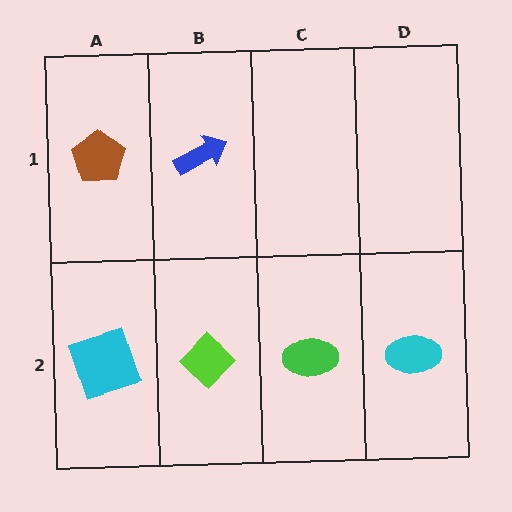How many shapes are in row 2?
4 shapes.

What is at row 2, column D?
A cyan ellipse.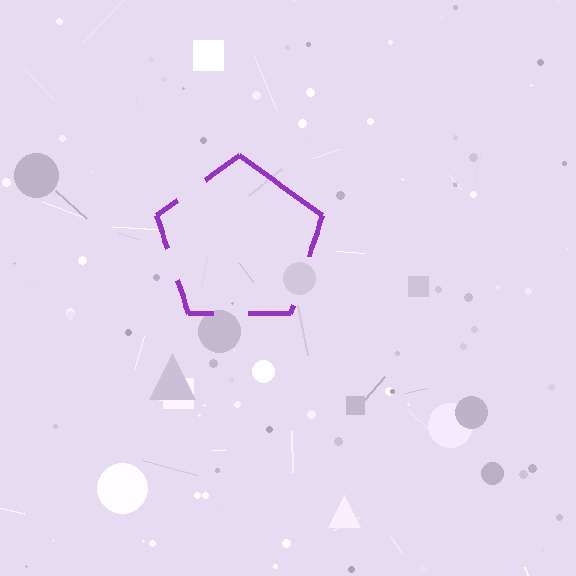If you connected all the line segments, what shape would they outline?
They would outline a pentagon.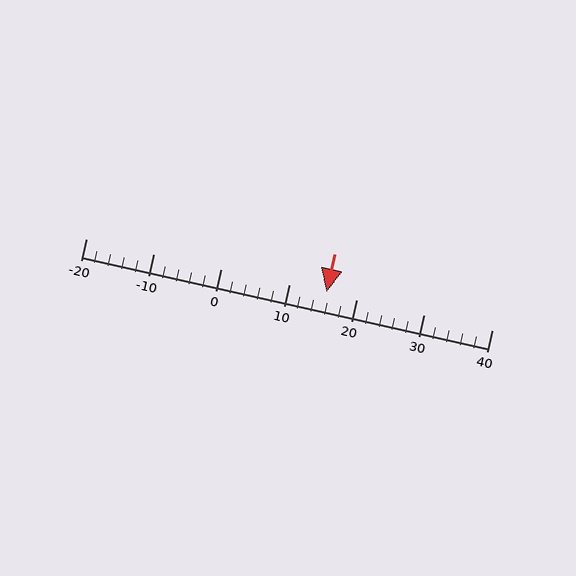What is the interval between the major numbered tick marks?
The major tick marks are spaced 10 units apart.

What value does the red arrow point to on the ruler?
The red arrow points to approximately 16.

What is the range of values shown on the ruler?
The ruler shows values from -20 to 40.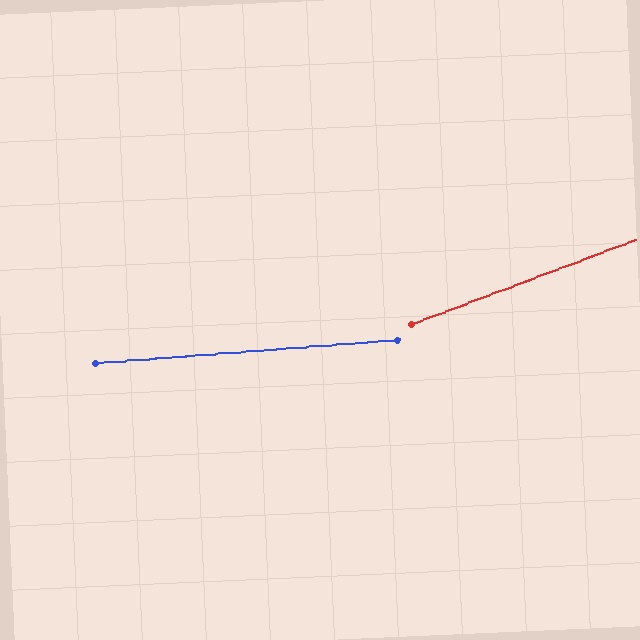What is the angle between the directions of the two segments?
Approximately 16 degrees.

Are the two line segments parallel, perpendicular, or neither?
Neither parallel nor perpendicular — they differ by about 16°.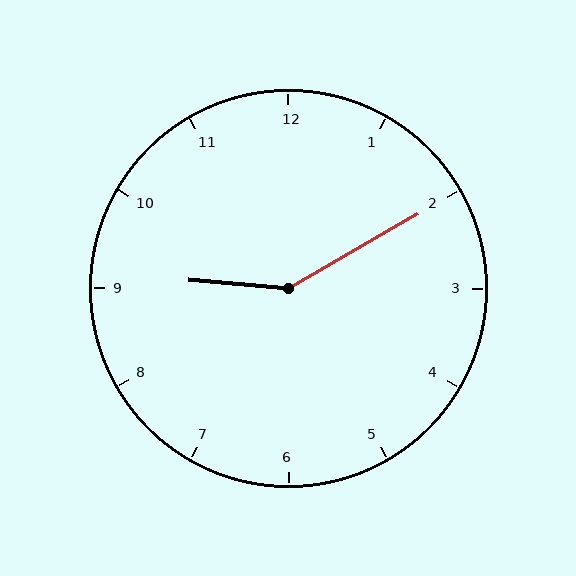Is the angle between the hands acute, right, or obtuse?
It is obtuse.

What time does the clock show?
9:10.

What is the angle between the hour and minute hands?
Approximately 145 degrees.